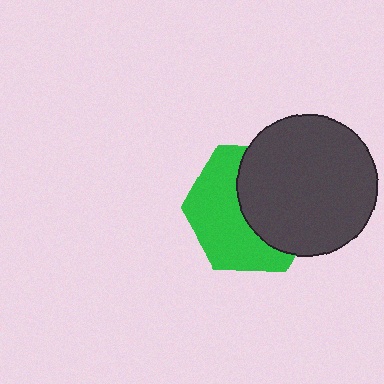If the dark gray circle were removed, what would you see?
You would see the complete green hexagon.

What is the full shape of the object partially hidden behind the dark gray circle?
The partially hidden object is a green hexagon.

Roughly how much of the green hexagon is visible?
About half of it is visible (roughly 51%).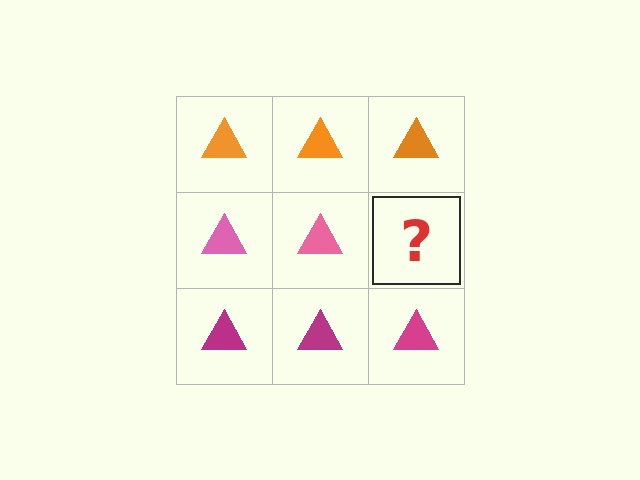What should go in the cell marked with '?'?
The missing cell should contain a pink triangle.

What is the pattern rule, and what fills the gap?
The rule is that each row has a consistent color. The gap should be filled with a pink triangle.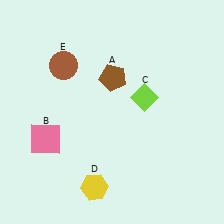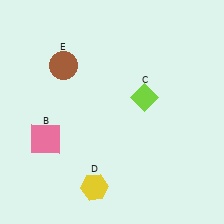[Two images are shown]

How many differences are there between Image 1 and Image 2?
There is 1 difference between the two images.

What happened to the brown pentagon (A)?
The brown pentagon (A) was removed in Image 2. It was in the top-right area of Image 1.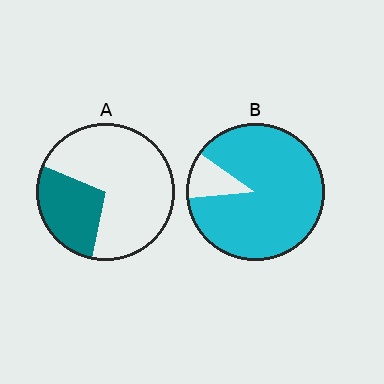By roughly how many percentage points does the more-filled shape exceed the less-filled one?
By roughly 60 percentage points (B over A).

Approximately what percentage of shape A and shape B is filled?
A is approximately 30% and B is approximately 90%.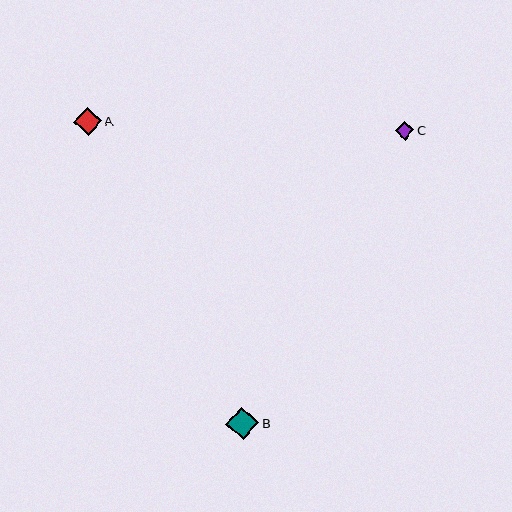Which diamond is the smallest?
Diamond C is the smallest with a size of approximately 18 pixels.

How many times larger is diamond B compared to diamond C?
Diamond B is approximately 1.8 times the size of diamond C.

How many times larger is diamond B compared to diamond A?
Diamond B is approximately 1.2 times the size of diamond A.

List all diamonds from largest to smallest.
From largest to smallest: B, A, C.